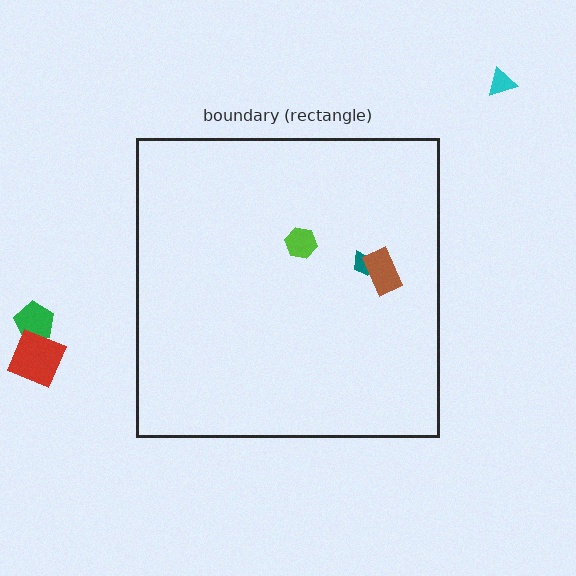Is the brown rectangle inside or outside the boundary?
Inside.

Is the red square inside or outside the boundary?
Outside.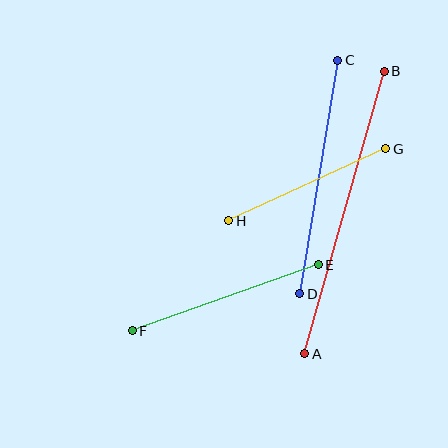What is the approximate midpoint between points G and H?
The midpoint is at approximately (307, 185) pixels.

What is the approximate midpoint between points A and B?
The midpoint is at approximately (344, 213) pixels.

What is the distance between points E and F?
The distance is approximately 197 pixels.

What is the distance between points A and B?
The distance is approximately 294 pixels.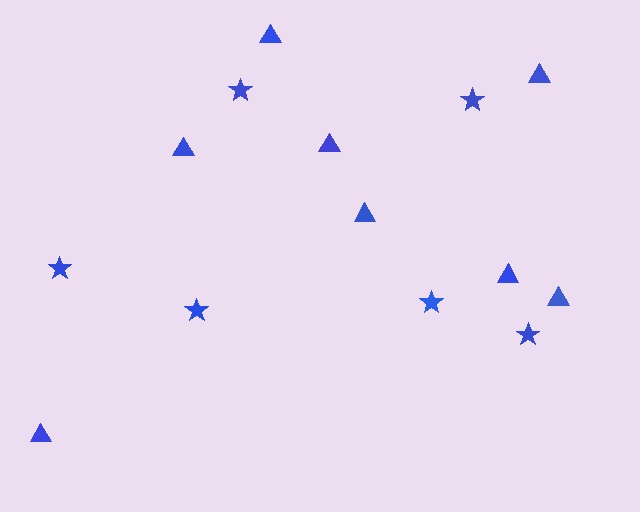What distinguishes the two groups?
There are 2 groups: one group of triangles (8) and one group of stars (6).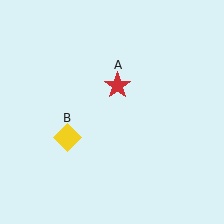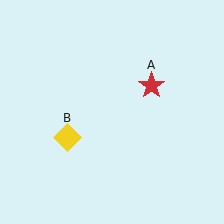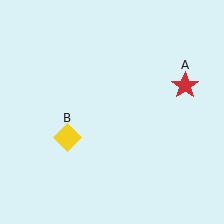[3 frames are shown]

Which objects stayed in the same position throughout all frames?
Yellow diamond (object B) remained stationary.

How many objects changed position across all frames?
1 object changed position: red star (object A).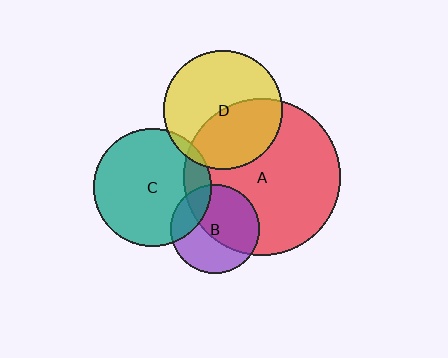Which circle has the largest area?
Circle A (red).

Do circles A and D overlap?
Yes.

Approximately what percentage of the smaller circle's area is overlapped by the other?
Approximately 45%.